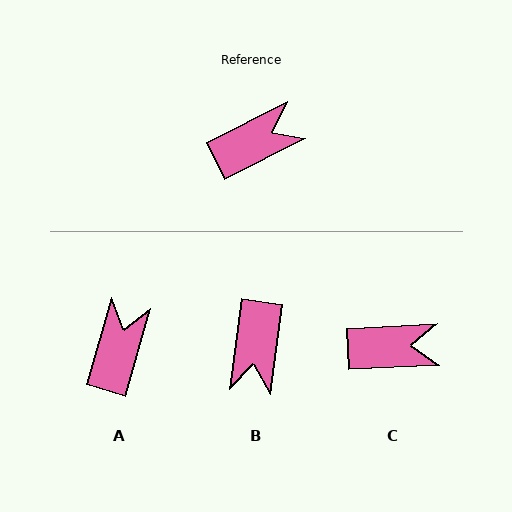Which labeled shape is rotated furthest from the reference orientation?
B, about 124 degrees away.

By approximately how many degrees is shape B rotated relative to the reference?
Approximately 124 degrees clockwise.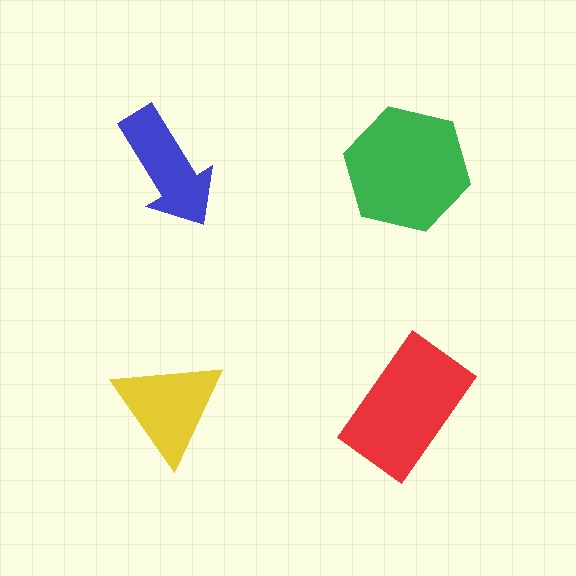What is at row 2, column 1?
A yellow triangle.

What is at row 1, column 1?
A blue arrow.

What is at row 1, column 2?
A green hexagon.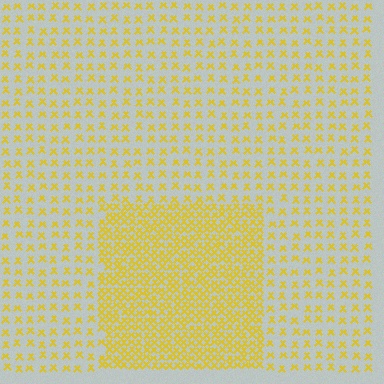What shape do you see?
I see a rectangle.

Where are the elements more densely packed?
The elements are more densely packed inside the rectangle boundary.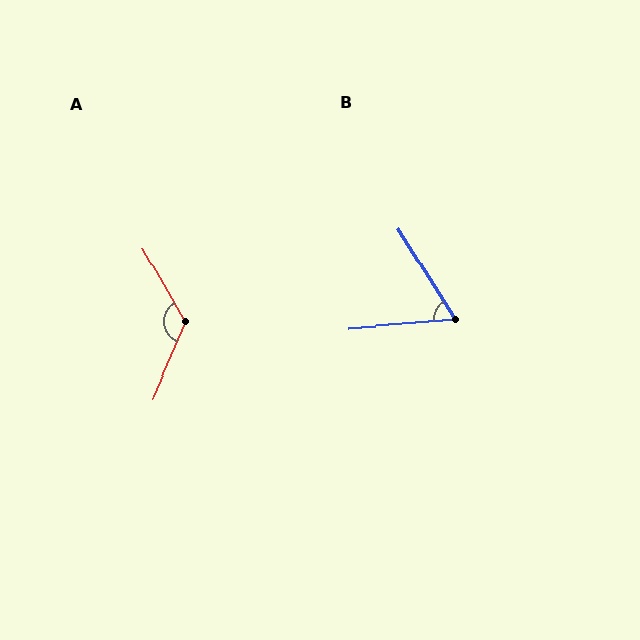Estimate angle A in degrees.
Approximately 127 degrees.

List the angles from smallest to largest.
B (63°), A (127°).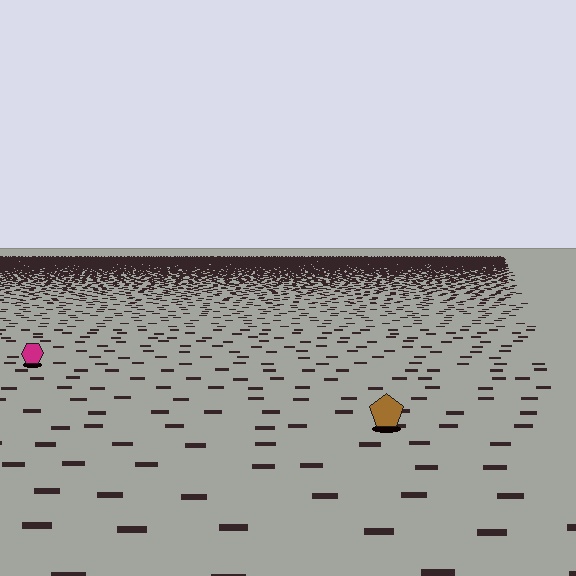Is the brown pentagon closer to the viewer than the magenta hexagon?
Yes. The brown pentagon is closer — you can tell from the texture gradient: the ground texture is coarser near it.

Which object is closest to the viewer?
The brown pentagon is closest. The texture marks near it are larger and more spread out.